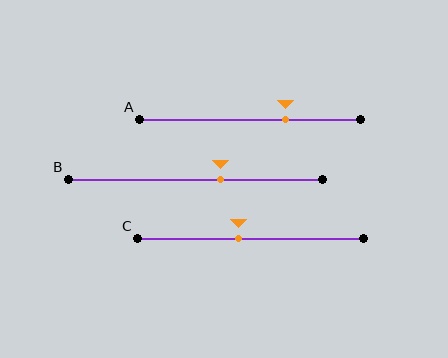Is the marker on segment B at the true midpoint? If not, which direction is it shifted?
No, the marker on segment B is shifted to the right by about 10% of the segment length.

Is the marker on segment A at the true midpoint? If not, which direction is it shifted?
No, the marker on segment A is shifted to the right by about 16% of the segment length.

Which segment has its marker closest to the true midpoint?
Segment C has its marker closest to the true midpoint.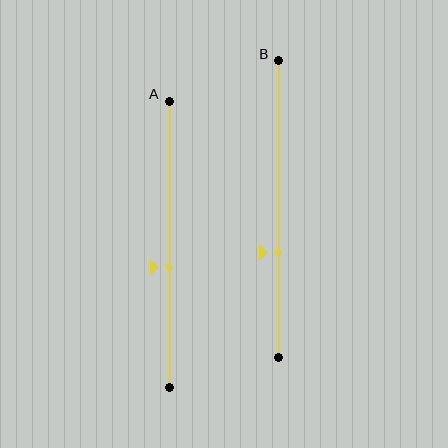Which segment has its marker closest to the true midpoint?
Segment A has its marker closest to the true midpoint.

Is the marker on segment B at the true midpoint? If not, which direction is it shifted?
No, the marker on segment B is shifted downward by about 15% of the segment length.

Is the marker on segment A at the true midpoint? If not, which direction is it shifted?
No, the marker on segment A is shifted downward by about 8% of the segment length.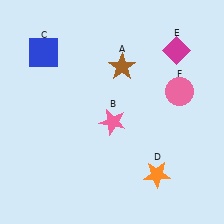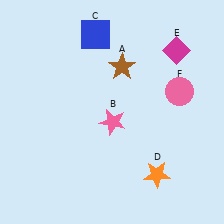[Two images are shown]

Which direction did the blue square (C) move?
The blue square (C) moved right.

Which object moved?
The blue square (C) moved right.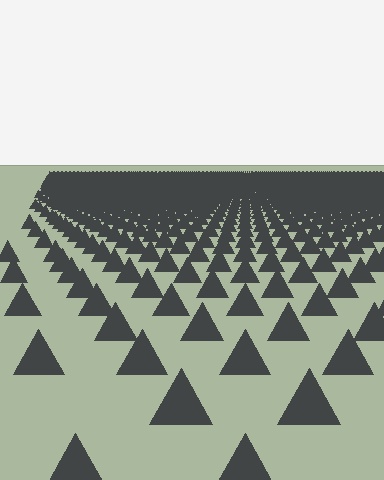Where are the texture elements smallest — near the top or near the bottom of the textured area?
Near the top.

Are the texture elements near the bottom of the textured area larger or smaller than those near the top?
Larger. Near the bottom, elements are closer to the viewer and appear at a bigger on-screen size.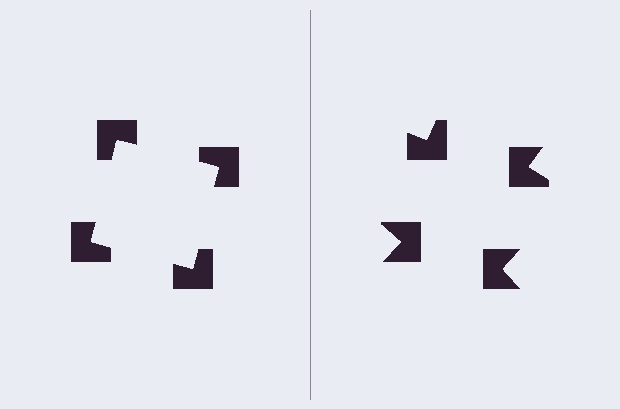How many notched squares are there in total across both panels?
8 — 4 on each side.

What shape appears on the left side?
An illusory square.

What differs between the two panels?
The notched squares are positioned identically on both sides; only the wedge orientations differ. On the left they align to a square; on the right they are misaligned.